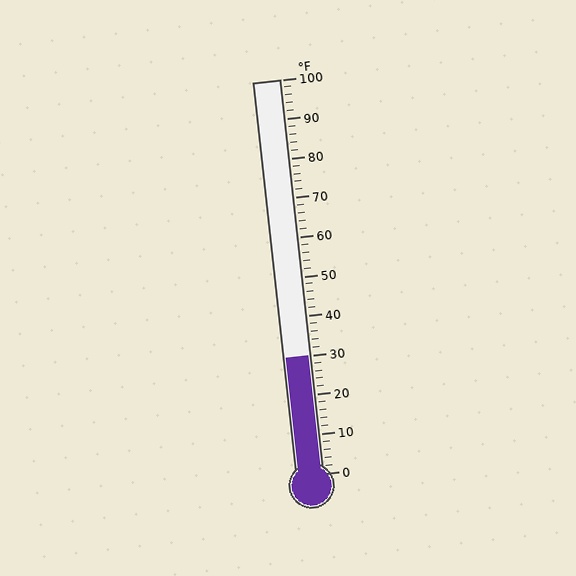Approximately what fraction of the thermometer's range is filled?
The thermometer is filled to approximately 30% of its range.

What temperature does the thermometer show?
The thermometer shows approximately 30°F.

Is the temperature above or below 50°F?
The temperature is below 50°F.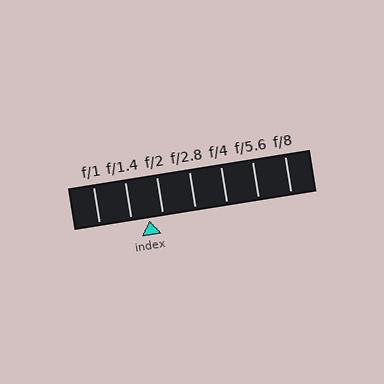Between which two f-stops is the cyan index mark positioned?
The index mark is between f/1.4 and f/2.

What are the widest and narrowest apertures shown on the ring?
The widest aperture shown is f/1 and the narrowest is f/8.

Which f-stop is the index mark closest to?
The index mark is closest to f/2.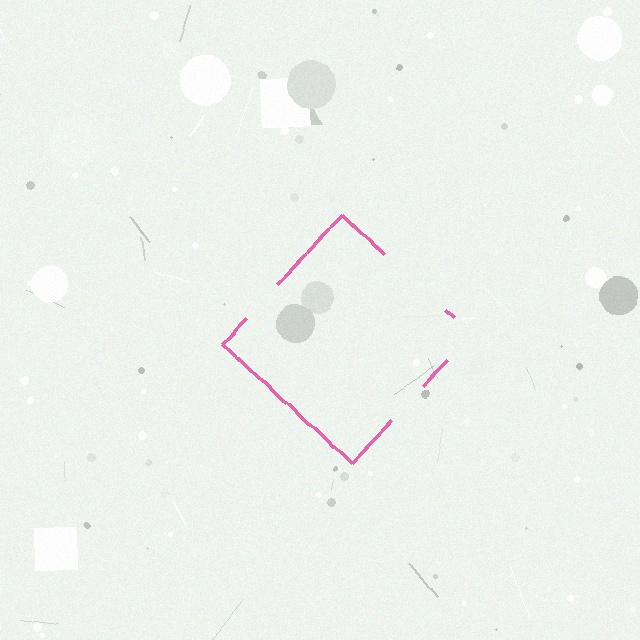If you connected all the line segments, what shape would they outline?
They would outline a diamond.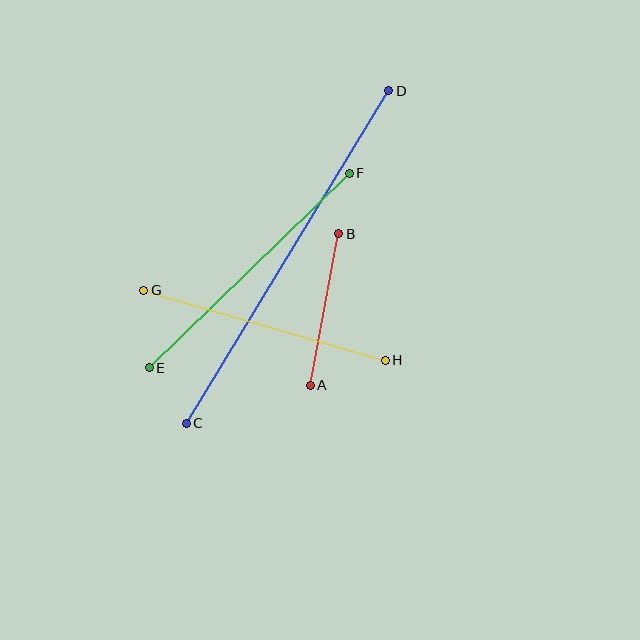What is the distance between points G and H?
The distance is approximately 251 pixels.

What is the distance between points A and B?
The distance is approximately 154 pixels.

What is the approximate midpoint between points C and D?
The midpoint is at approximately (287, 257) pixels.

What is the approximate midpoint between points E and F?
The midpoint is at approximately (249, 270) pixels.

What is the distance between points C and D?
The distance is approximately 389 pixels.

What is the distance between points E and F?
The distance is approximately 279 pixels.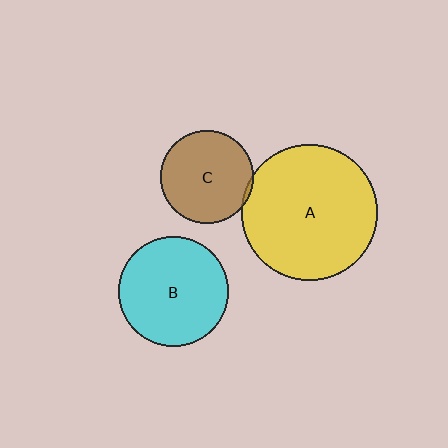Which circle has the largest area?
Circle A (yellow).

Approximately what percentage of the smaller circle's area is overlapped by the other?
Approximately 5%.